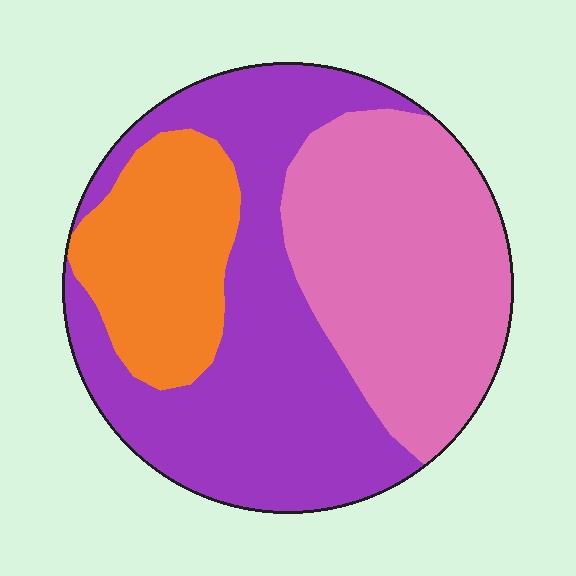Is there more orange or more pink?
Pink.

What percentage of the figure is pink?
Pink takes up about three eighths (3/8) of the figure.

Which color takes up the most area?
Purple, at roughly 45%.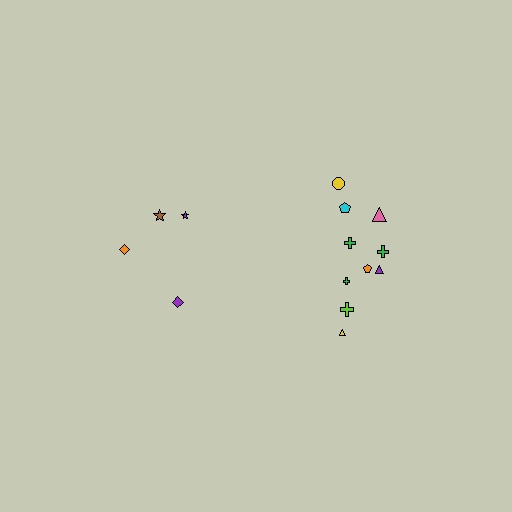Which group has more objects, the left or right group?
The right group.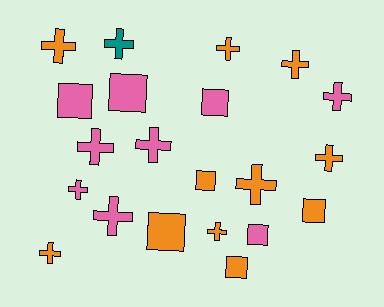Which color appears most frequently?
Orange, with 11 objects.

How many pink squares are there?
There are 4 pink squares.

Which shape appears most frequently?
Cross, with 13 objects.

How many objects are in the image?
There are 21 objects.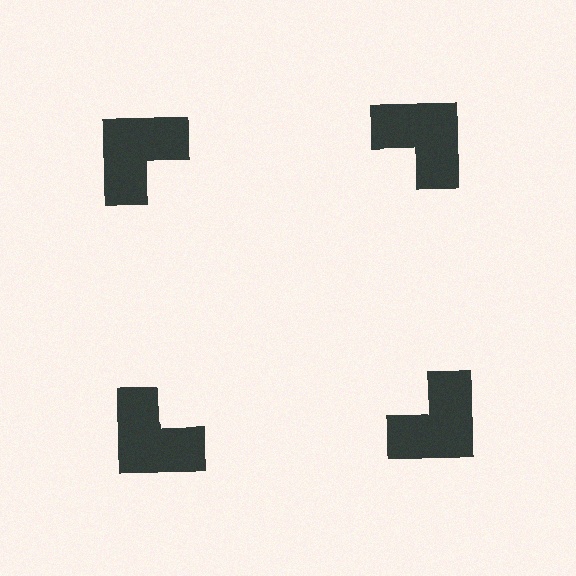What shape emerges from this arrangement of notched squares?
An illusory square — its edges are inferred from the aligned wedge cuts in the notched squares, not physically drawn.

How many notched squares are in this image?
There are 4 — one at each vertex of the illusory square.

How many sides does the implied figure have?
4 sides.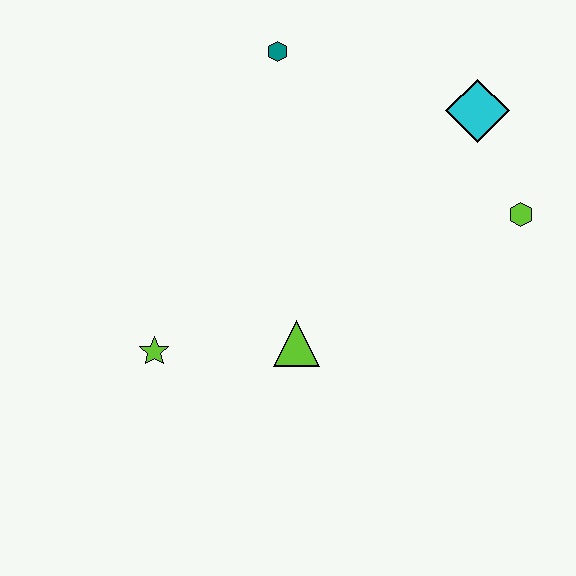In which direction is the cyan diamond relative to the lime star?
The cyan diamond is to the right of the lime star.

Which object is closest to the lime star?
The lime triangle is closest to the lime star.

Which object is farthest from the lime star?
The cyan diamond is farthest from the lime star.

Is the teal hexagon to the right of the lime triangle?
No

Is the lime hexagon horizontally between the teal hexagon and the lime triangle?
No